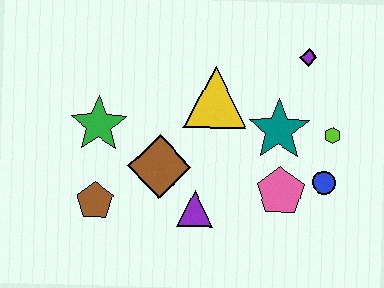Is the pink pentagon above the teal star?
No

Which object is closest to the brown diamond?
The purple triangle is closest to the brown diamond.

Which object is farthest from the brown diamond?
The purple diamond is farthest from the brown diamond.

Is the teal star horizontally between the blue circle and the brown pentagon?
Yes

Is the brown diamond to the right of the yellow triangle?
No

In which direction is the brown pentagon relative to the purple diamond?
The brown pentagon is to the left of the purple diamond.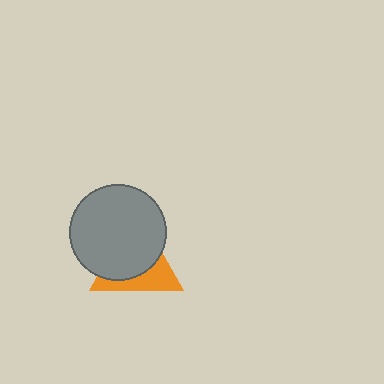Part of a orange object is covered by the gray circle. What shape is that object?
It is a triangle.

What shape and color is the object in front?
The object in front is a gray circle.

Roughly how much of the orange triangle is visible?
A small part of it is visible (roughly 39%).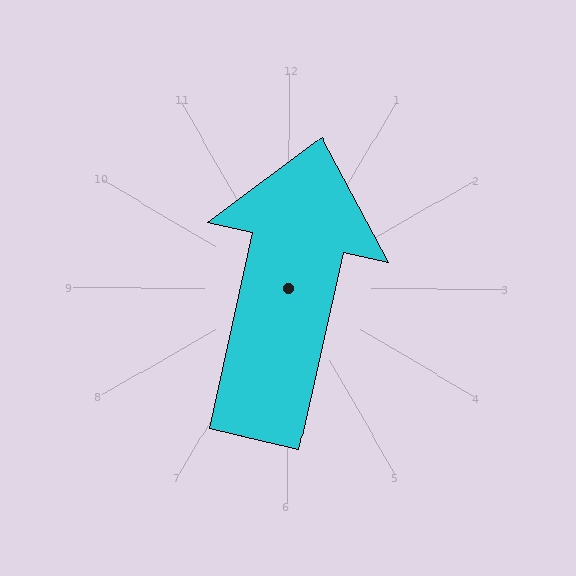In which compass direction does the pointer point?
North.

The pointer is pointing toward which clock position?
Roughly 12 o'clock.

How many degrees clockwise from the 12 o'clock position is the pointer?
Approximately 13 degrees.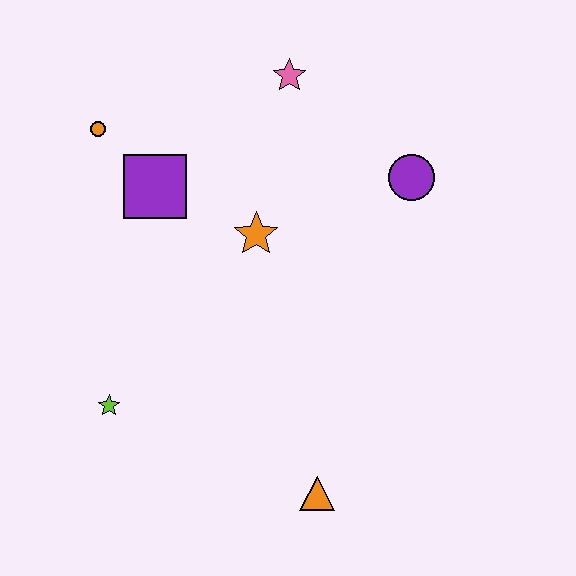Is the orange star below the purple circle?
Yes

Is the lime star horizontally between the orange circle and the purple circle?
Yes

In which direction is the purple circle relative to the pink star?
The purple circle is to the right of the pink star.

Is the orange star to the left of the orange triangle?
Yes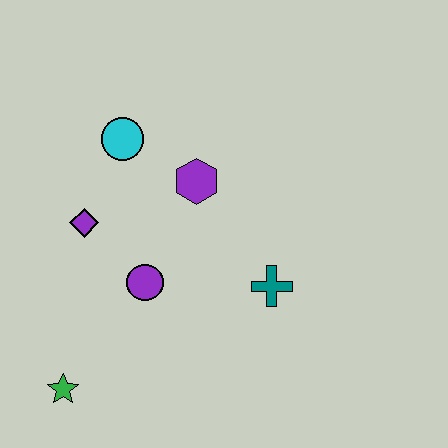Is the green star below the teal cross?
Yes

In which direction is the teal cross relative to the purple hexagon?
The teal cross is below the purple hexagon.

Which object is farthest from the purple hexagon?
The green star is farthest from the purple hexagon.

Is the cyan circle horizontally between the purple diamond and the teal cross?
Yes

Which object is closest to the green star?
The purple circle is closest to the green star.